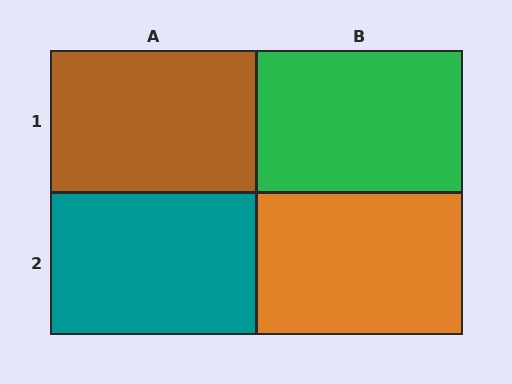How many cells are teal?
1 cell is teal.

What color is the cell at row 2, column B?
Orange.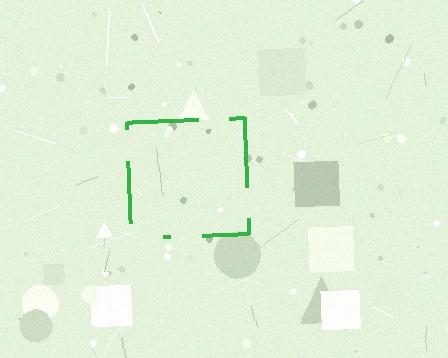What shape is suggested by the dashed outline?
The dashed outline suggests a square.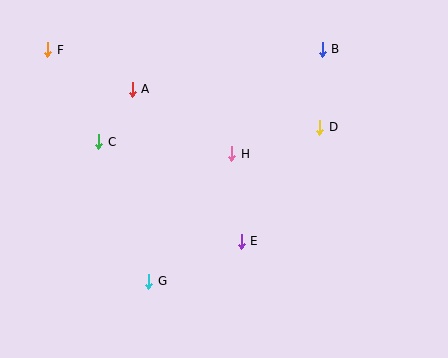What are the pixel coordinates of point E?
Point E is at (241, 241).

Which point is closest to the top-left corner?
Point F is closest to the top-left corner.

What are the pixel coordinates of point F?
Point F is at (48, 50).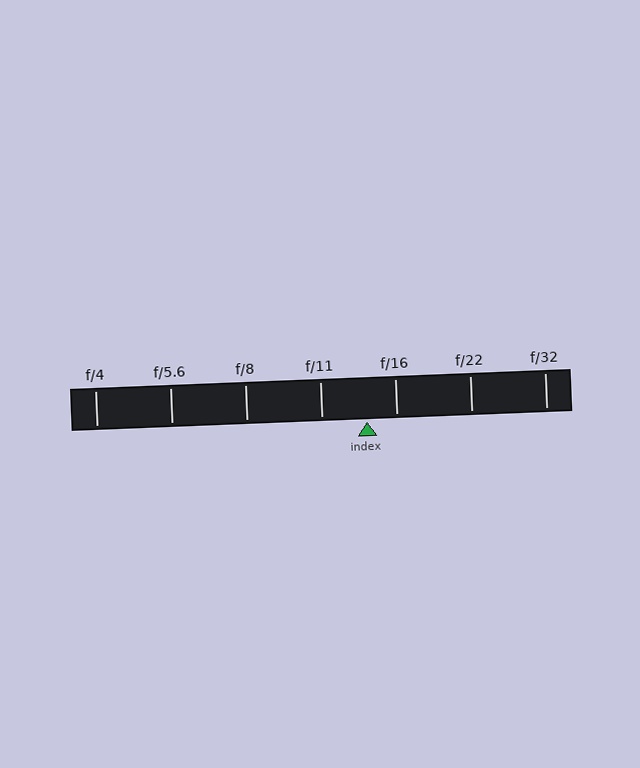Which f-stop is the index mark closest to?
The index mark is closest to f/16.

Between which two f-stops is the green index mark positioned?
The index mark is between f/11 and f/16.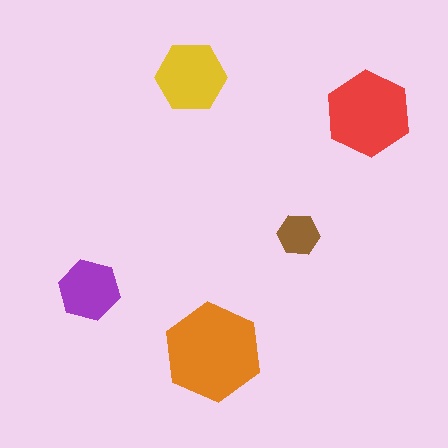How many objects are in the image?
There are 5 objects in the image.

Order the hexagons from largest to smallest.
the orange one, the red one, the yellow one, the purple one, the brown one.